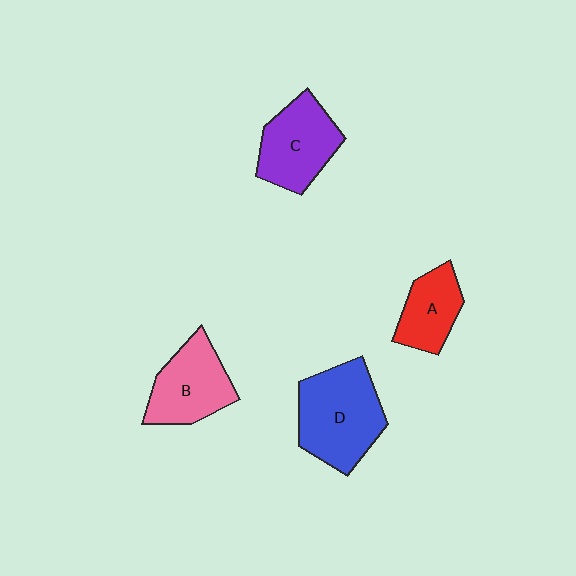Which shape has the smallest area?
Shape A (red).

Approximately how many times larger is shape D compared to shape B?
Approximately 1.3 times.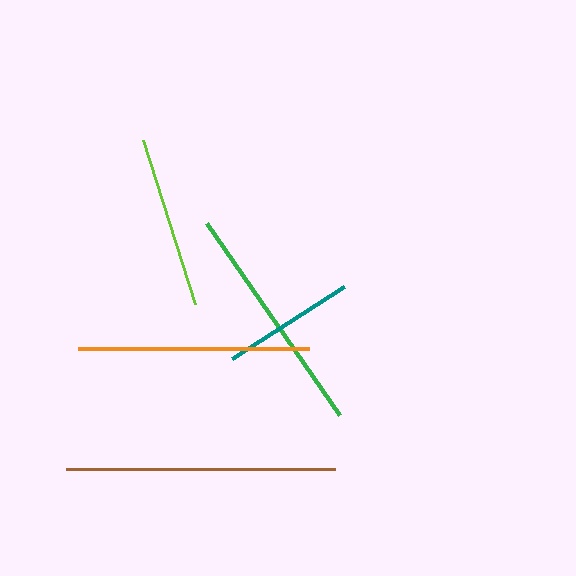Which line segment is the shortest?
The teal line is the shortest at approximately 133 pixels.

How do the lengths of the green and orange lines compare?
The green and orange lines are approximately the same length.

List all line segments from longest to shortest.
From longest to shortest: brown, green, orange, lime, teal.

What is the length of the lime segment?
The lime segment is approximately 172 pixels long.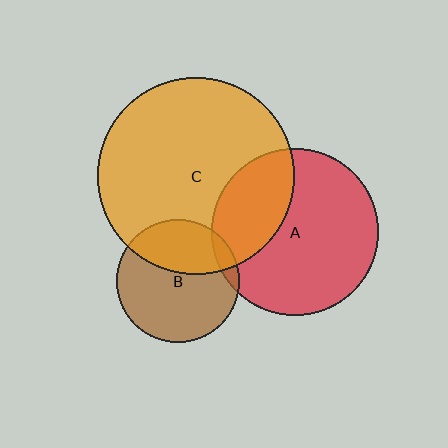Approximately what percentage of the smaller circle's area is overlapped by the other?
Approximately 30%.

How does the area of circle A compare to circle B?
Approximately 1.8 times.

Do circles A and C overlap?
Yes.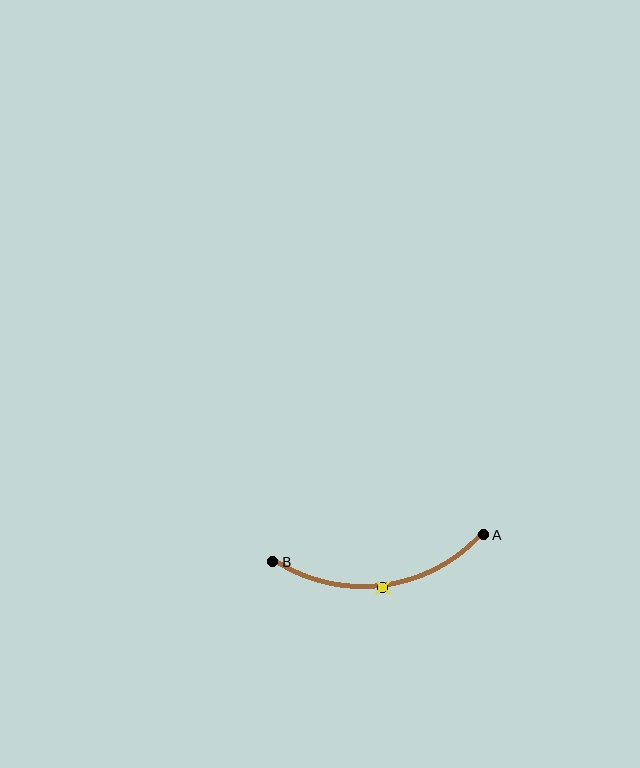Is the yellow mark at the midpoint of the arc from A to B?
Yes. The yellow mark lies on the arc at equal arc-length from both A and B — it is the arc midpoint.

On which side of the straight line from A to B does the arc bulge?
The arc bulges below the straight line connecting A and B.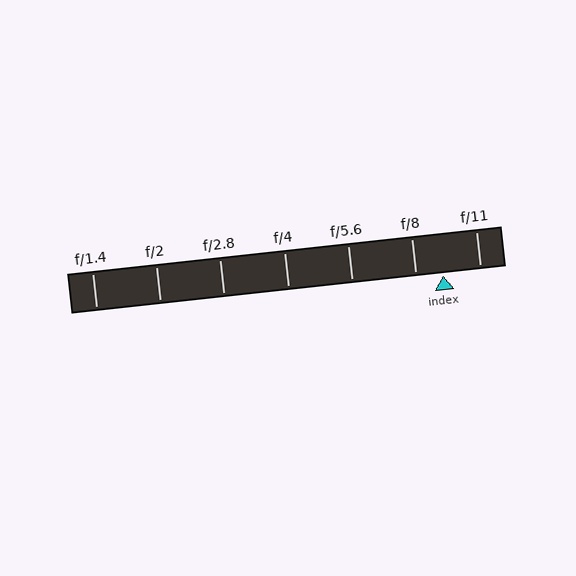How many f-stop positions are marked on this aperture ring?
There are 7 f-stop positions marked.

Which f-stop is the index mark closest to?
The index mark is closest to f/8.